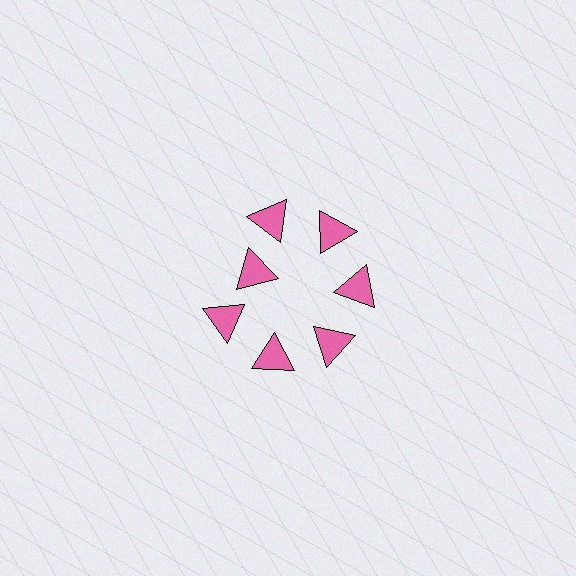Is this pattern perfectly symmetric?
No. The 7 pink triangles are arranged in a ring, but one element near the 10 o'clock position is pulled inward toward the center, breaking the 7-fold rotational symmetry.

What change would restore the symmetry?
The symmetry would be restored by moving it outward, back onto the ring so that all 7 triangles sit at equal angles and equal distance from the center.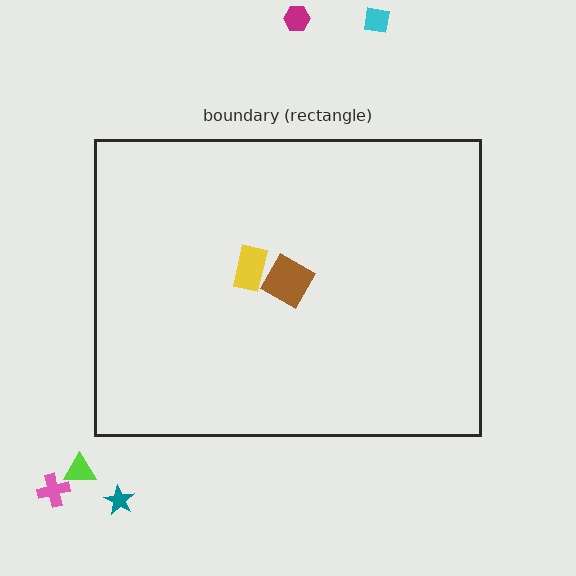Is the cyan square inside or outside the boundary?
Outside.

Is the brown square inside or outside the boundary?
Inside.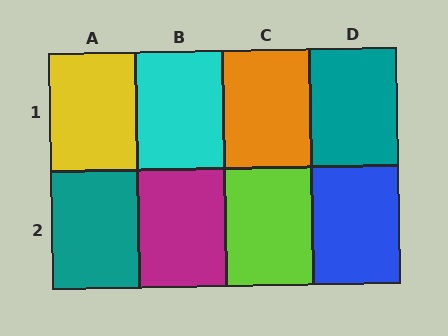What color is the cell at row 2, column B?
Magenta.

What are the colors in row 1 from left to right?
Yellow, cyan, orange, teal.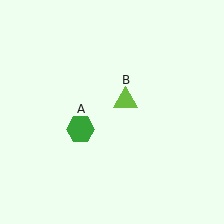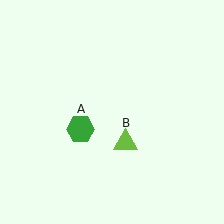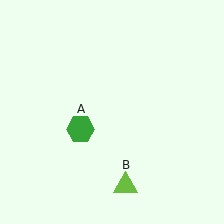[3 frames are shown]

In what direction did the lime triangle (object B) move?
The lime triangle (object B) moved down.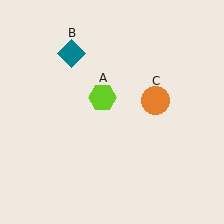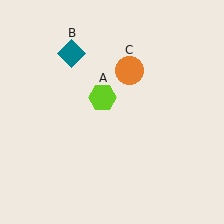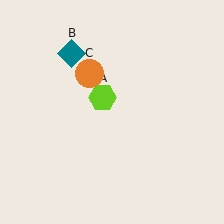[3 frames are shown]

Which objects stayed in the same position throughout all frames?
Lime hexagon (object A) and teal diamond (object B) remained stationary.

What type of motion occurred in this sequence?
The orange circle (object C) rotated counterclockwise around the center of the scene.